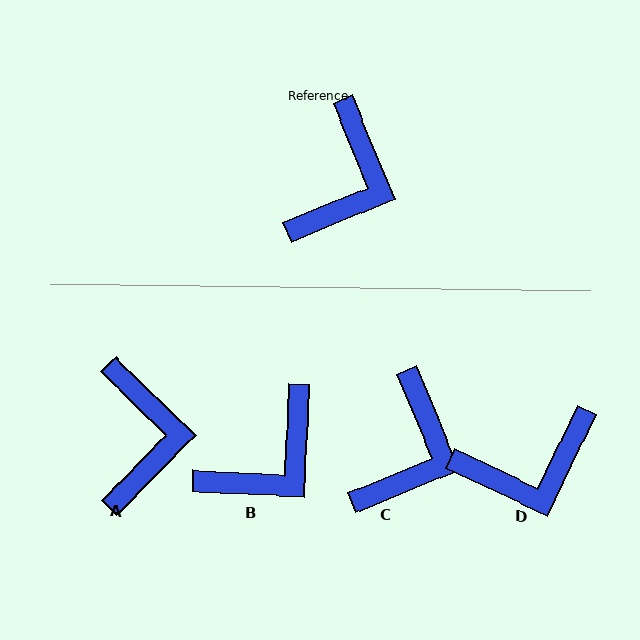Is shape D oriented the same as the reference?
No, it is off by about 48 degrees.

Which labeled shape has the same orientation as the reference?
C.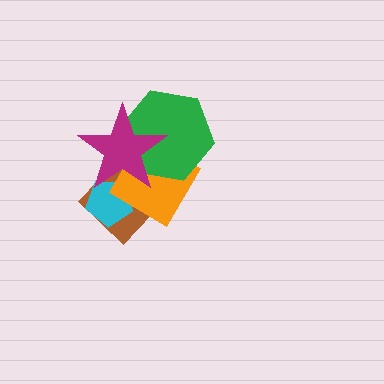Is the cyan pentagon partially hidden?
Yes, it is partially covered by another shape.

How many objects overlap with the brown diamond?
4 objects overlap with the brown diamond.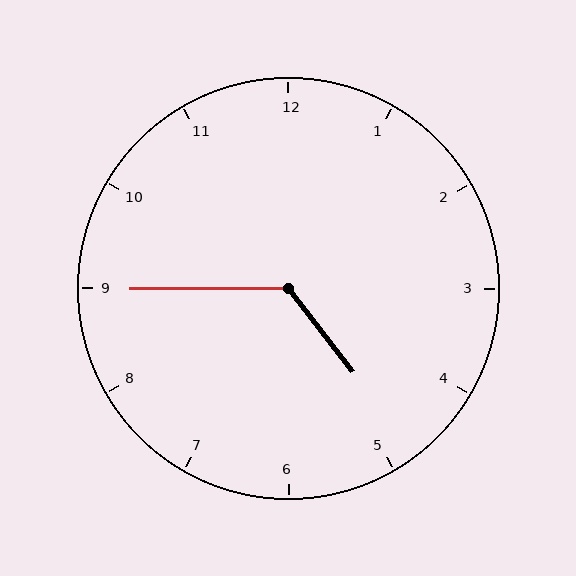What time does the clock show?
4:45.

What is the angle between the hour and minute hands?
Approximately 128 degrees.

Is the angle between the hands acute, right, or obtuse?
It is obtuse.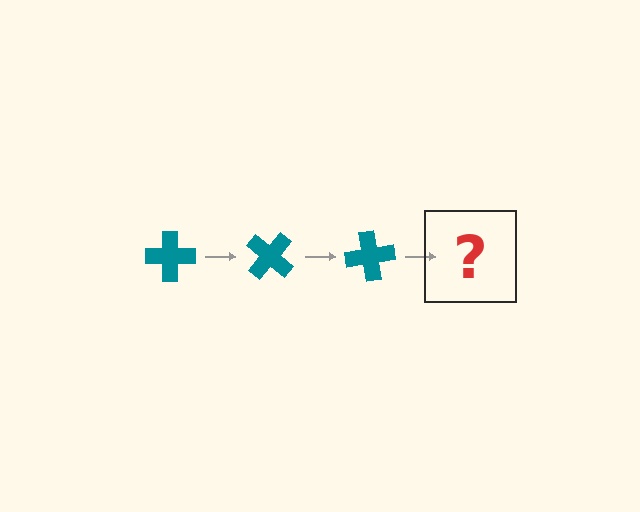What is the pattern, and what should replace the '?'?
The pattern is that the cross rotates 40 degrees each step. The '?' should be a teal cross rotated 120 degrees.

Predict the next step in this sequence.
The next step is a teal cross rotated 120 degrees.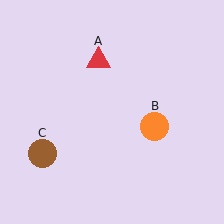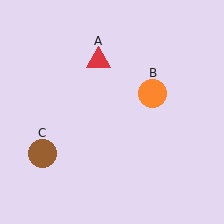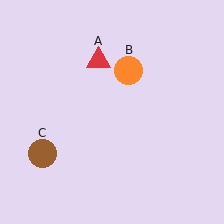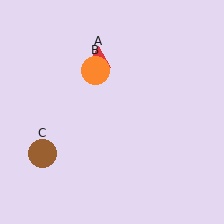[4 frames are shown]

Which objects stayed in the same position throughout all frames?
Red triangle (object A) and brown circle (object C) remained stationary.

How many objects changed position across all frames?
1 object changed position: orange circle (object B).